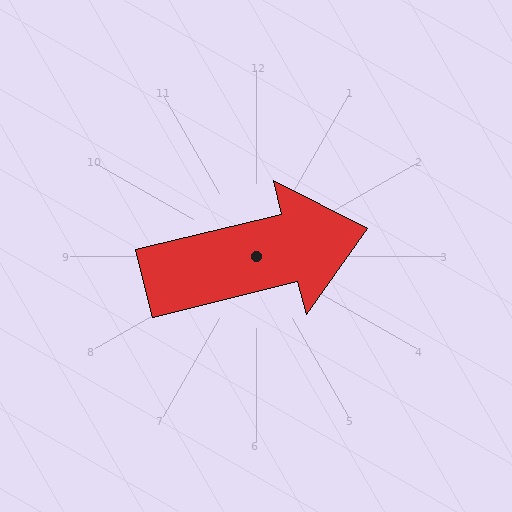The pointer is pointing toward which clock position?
Roughly 3 o'clock.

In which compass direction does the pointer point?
East.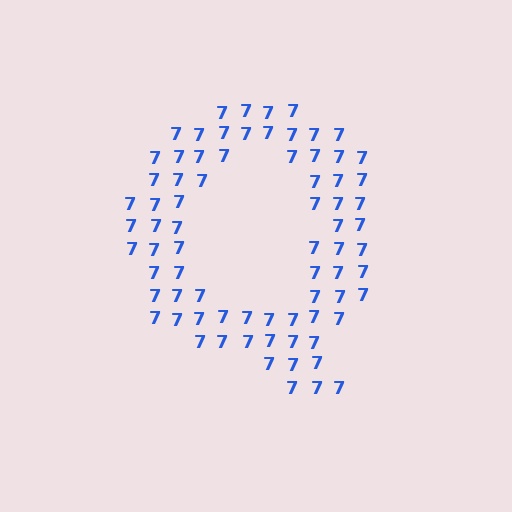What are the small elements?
The small elements are digit 7's.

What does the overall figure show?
The overall figure shows the letter Q.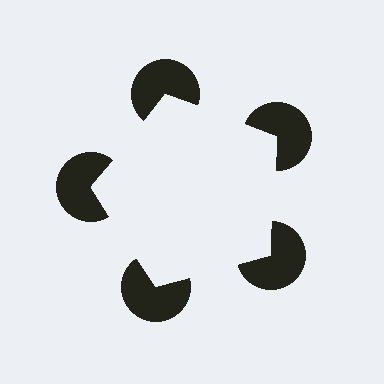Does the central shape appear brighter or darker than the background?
It typically appears slightly brighter than the background, even though no actual brightness change is drawn.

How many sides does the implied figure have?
5 sides.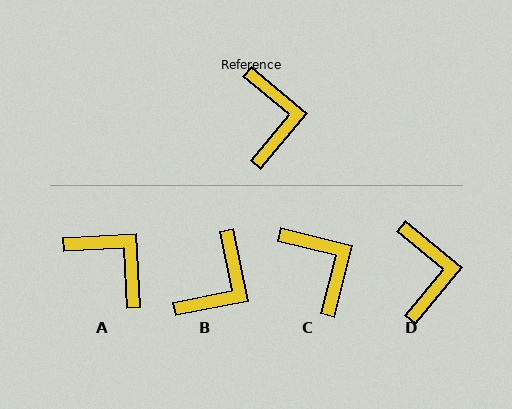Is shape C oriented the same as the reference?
No, it is off by about 26 degrees.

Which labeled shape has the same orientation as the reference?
D.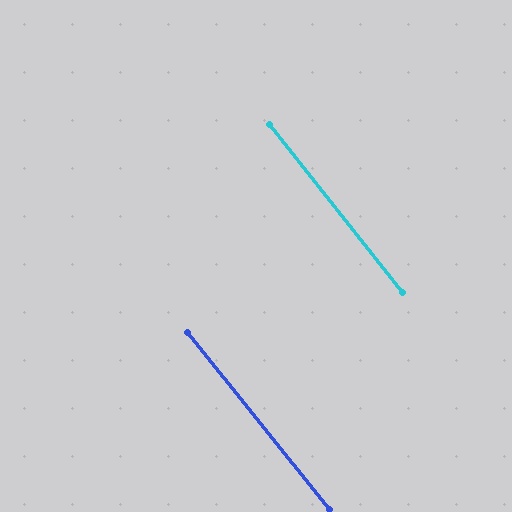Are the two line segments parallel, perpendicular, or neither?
Parallel — their directions differ by only 0.2°.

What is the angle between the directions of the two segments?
Approximately 0 degrees.